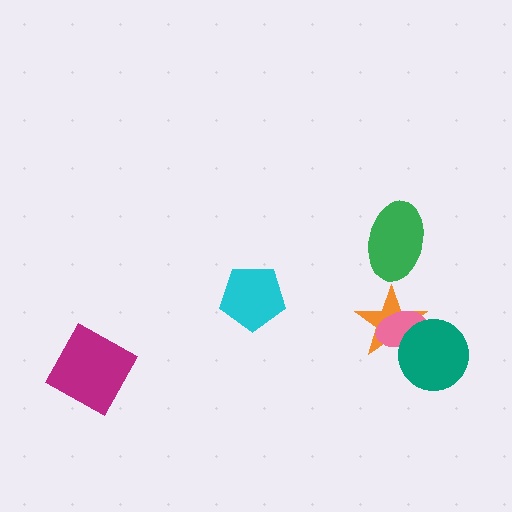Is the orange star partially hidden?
Yes, it is partially covered by another shape.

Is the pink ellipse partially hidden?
Yes, it is partially covered by another shape.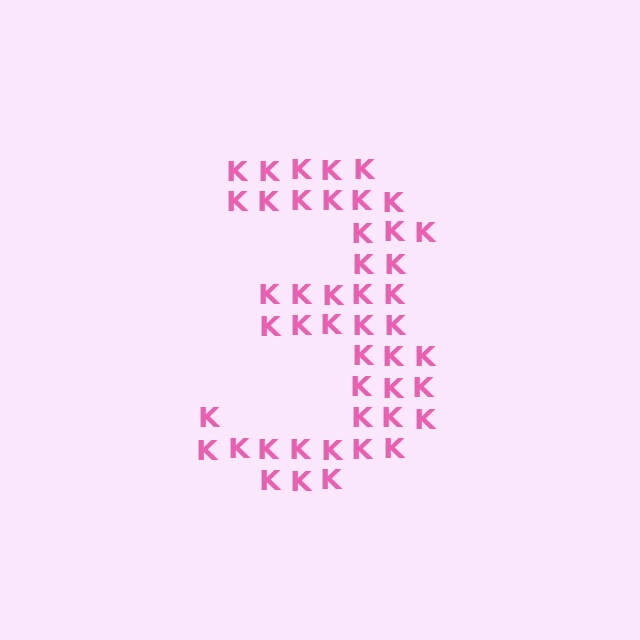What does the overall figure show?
The overall figure shows the digit 3.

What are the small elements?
The small elements are letter K's.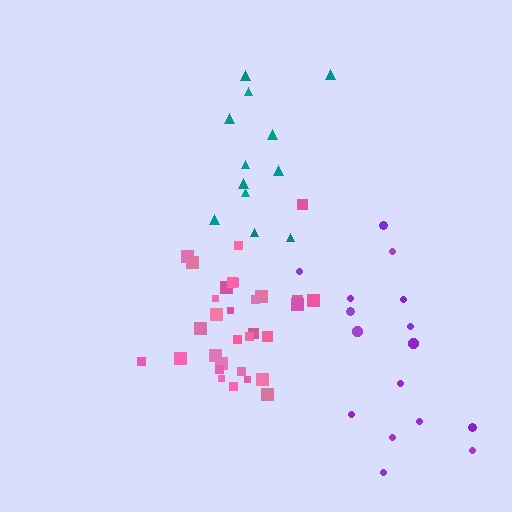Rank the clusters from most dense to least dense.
pink, teal, purple.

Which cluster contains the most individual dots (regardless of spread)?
Pink (31).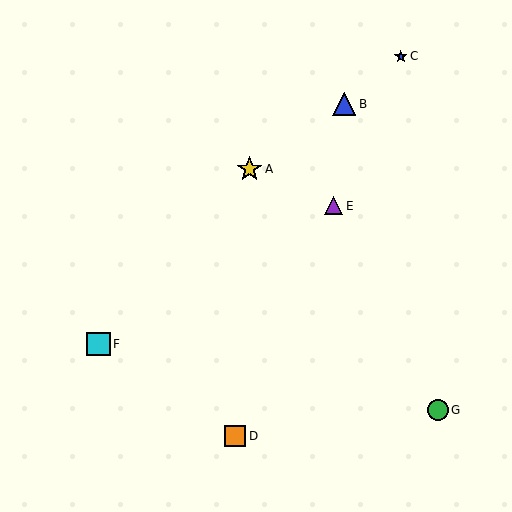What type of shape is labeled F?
Shape F is a cyan square.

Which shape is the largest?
The yellow star (labeled A) is the largest.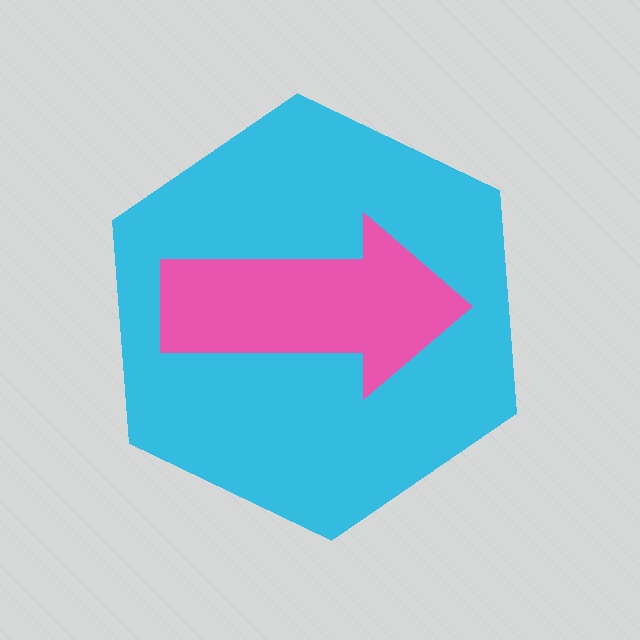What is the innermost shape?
The pink arrow.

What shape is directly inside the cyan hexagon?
The pink arrow.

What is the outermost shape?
The cyan hexagon.